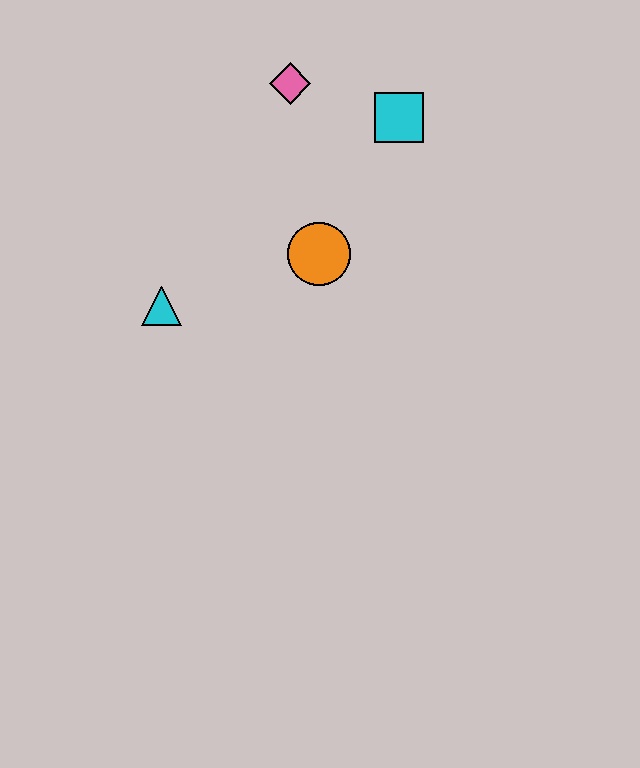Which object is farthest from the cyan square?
The cyan triangle is farthest from the cyan square.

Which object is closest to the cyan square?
The pink diamond is closest to the cyan square.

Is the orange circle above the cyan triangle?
Yes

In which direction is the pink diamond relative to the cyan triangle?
The pink diamond is above the cyan triangle.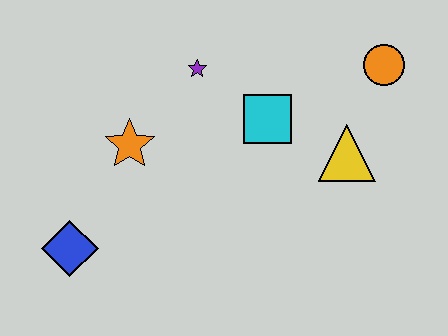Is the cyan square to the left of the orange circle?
Yes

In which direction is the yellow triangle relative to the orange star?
The yellow triangle is to the right of the orange star.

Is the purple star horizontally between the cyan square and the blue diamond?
Yes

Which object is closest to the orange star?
The purple star is closest to the orange star.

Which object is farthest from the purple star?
The blue diamond is farthest from the purple star.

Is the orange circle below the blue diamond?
No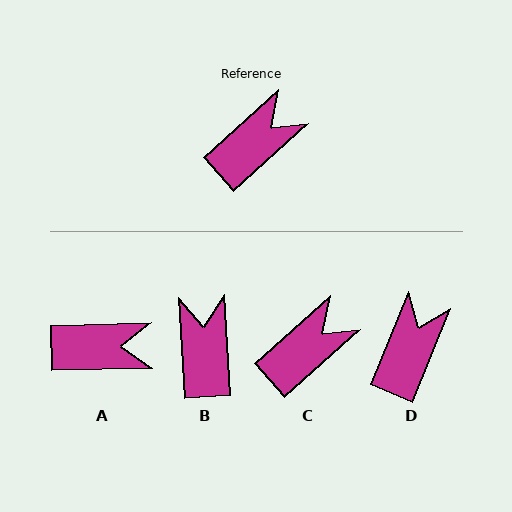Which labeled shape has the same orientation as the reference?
C.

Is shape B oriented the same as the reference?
No, it is off by about 52 degrees.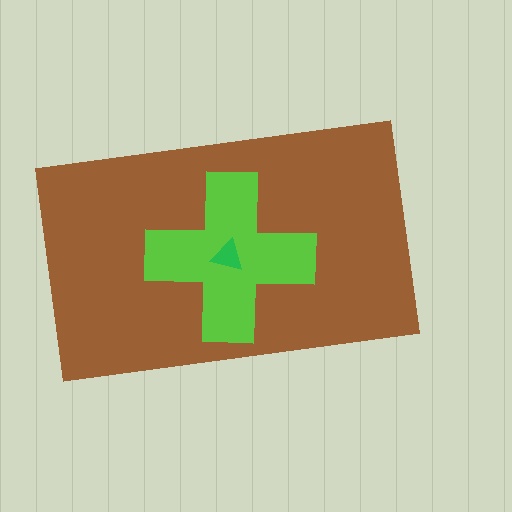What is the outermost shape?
The brown rectangle.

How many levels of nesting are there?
3.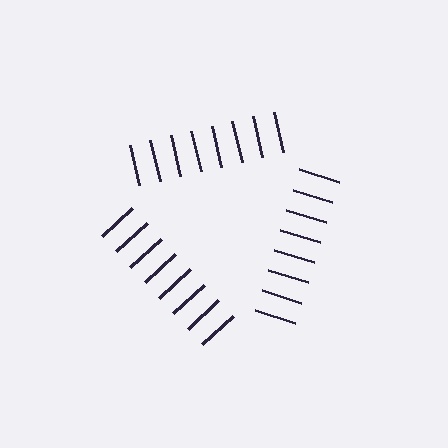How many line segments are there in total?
24 — 8 along each of the 3 edges.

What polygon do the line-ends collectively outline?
An illusory triangle — the line segments terminate on its edges but no continuous stroke is drawn.